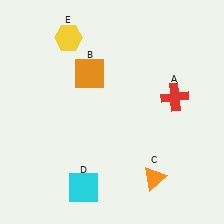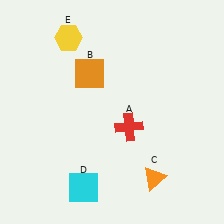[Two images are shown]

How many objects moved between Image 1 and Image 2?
1 object moved between the two images.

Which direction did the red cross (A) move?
The red cross (A) moved left.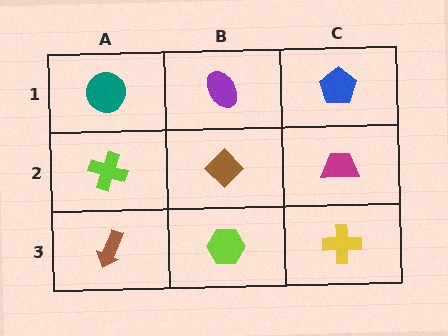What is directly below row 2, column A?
A brown arrow.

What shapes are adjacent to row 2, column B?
A purple ellipse (row 1, column B), a lime hexagon (row 3, column B), a lime cross (row 2, column A), a magenta trapezoid (row 2, column C).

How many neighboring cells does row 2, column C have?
3.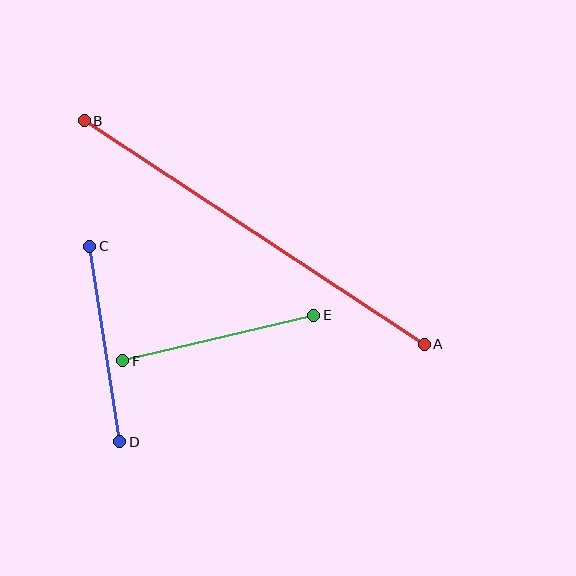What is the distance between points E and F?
The distance is approximately 196 pixels.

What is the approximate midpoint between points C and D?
The midpoint is at approximately (105, 344) pixels.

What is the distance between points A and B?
The distance is approximately 407 pixels.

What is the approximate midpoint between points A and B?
The midpoint is at approximately (254, 232) pixels.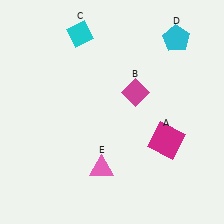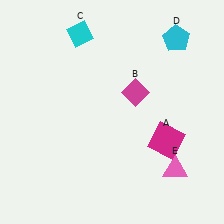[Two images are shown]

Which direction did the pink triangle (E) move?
The pink triangle (E) moved right.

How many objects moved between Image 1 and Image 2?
1 object moved between the two images.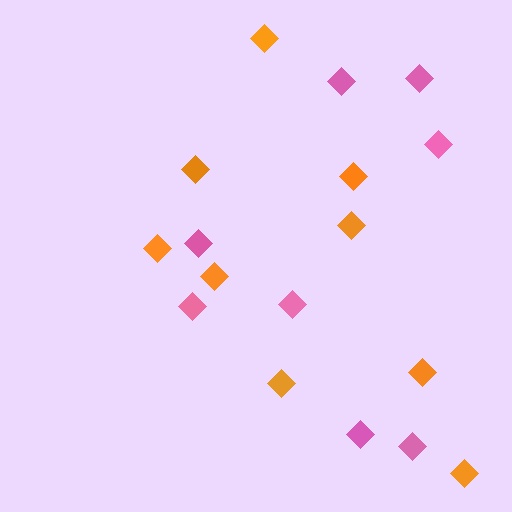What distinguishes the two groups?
There are 2 groups: one group of pink diamonds (8) and one group of orange diamonds (9).